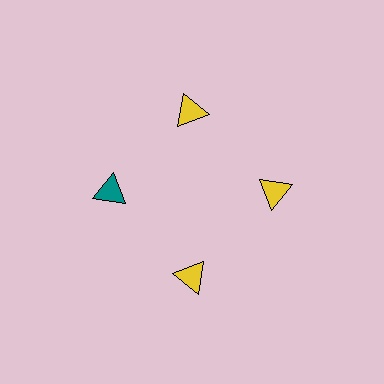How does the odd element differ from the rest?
It has a different color: teal instead of yellow.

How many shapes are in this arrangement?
There are 4 shapes arranged in a ring pattern.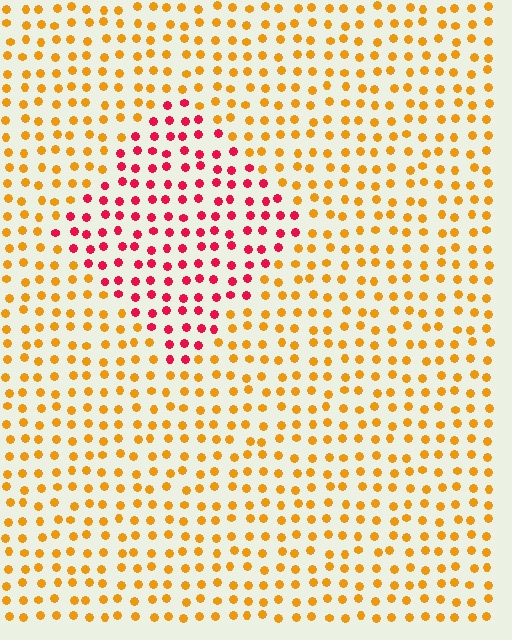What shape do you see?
I see a diamond.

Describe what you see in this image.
The image is filled with small orange elements in a uniform arrangement. A diamond-shaped region is visible where the elements are tinted to a slightly different hue, forming a subtle color boundary.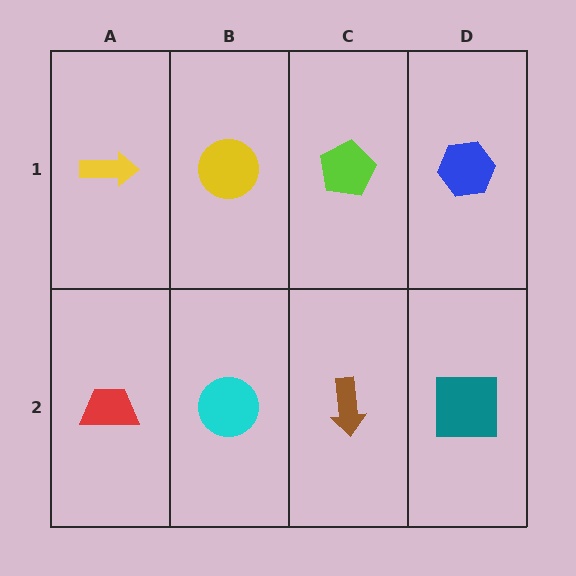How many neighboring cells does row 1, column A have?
2.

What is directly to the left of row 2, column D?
A brown arrow.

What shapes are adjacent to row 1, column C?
A brown arrow (row 2, column C), a yellow circle (row 1, column B), a blue hexagon (row 1, column D).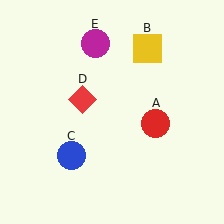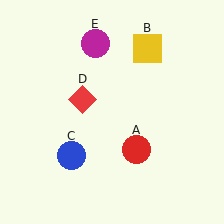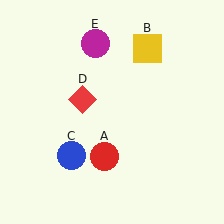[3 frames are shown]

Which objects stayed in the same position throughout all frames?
Yellow square (object B) and blue circle (object C) and red diamond (object D) and magenta circle (object E) remained stationary.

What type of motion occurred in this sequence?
The red circle (object A) rotated clockwise around the center of the scene.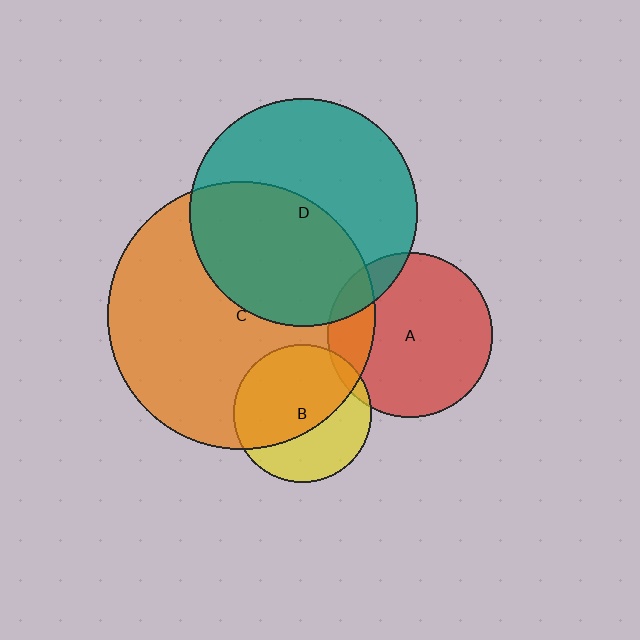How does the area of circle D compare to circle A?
Approximately 1.9 times.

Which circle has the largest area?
Circle C (orange).